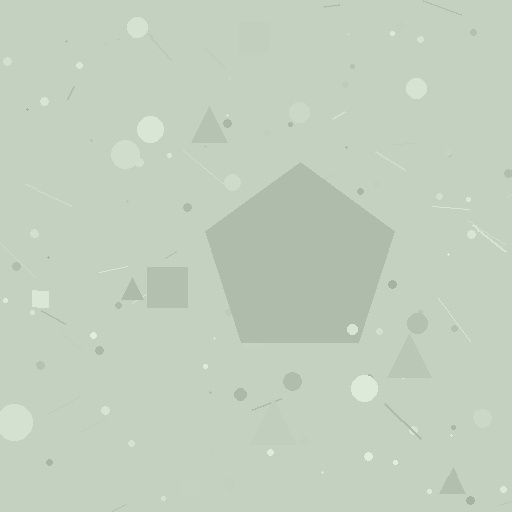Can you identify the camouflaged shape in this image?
The camouflaged shape is a pentagon.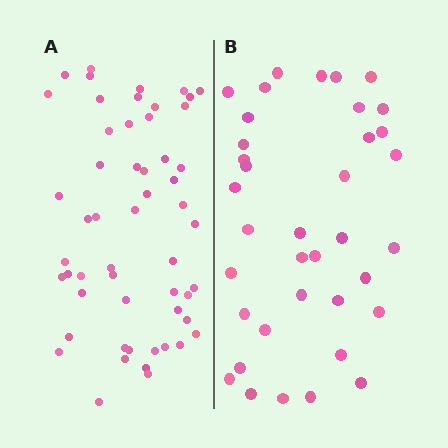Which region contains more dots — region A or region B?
Region A (the left region) has more dots.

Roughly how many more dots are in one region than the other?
Region A has approximately 15 more dots than region B.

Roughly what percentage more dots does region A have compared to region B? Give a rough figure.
About 45% more.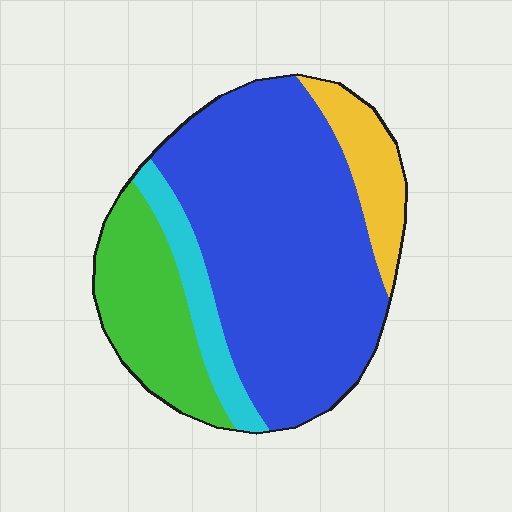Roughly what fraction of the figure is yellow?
Yellow takes up about one tenth (1/10) of the figure.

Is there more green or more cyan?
Green.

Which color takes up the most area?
Blue, at roughly 60%.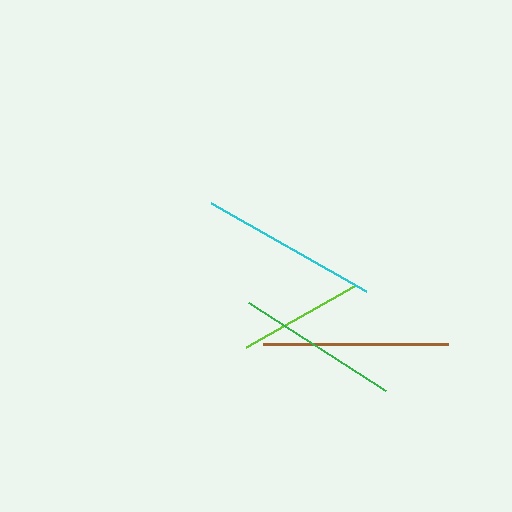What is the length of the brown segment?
The brown segment is approximately 184 pixels long.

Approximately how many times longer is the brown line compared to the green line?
The brown line is approximately 1.1 times the length of the green line.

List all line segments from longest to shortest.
From longest to shortest: brown, cyan, green, lime.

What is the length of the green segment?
The green segment is approximately 163 pixels long.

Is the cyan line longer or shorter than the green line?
The cyan line is longer than the green line.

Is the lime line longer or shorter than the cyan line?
The cyan line is longer than the lime line.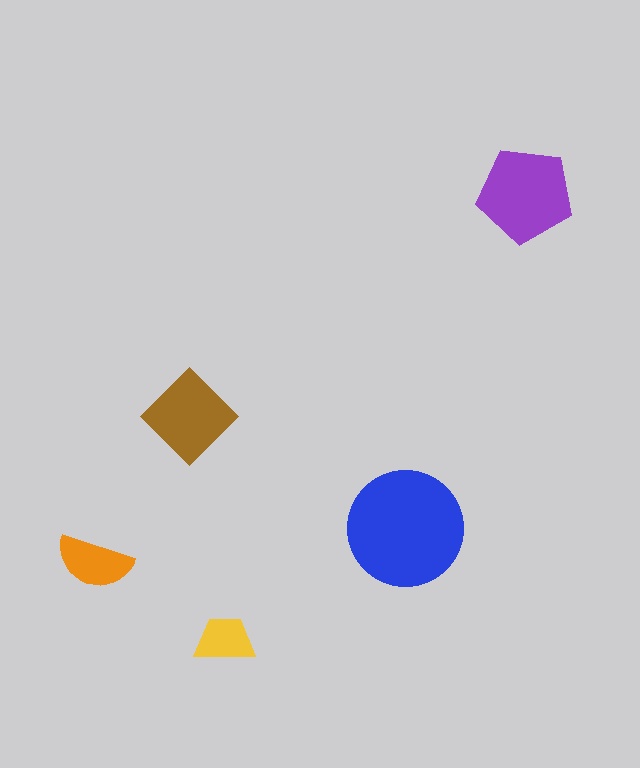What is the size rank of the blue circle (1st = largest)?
1st.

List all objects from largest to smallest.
The blue circle, the purple pentagon, the brown diamond, the orange semicircle, the yellow trapezoid.